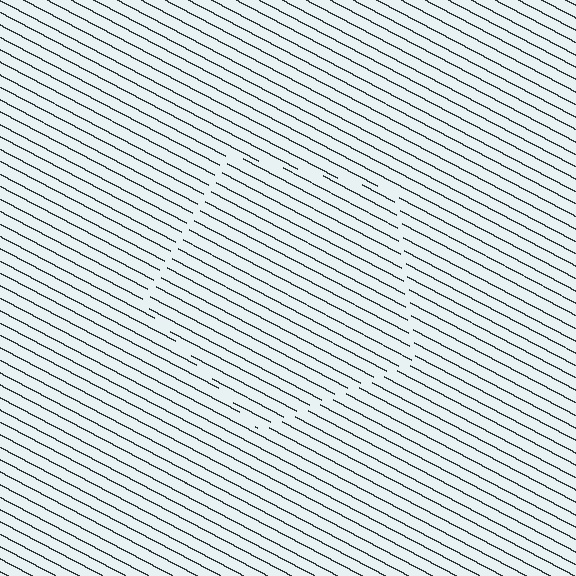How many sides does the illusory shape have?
5 sides — the line-ends trace a pentagon.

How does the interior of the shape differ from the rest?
The interior of the shape contains the same grating, shifted by half a period — the contour is defined by the phase discontinuity where line-ends from the inner and outer gratings abut.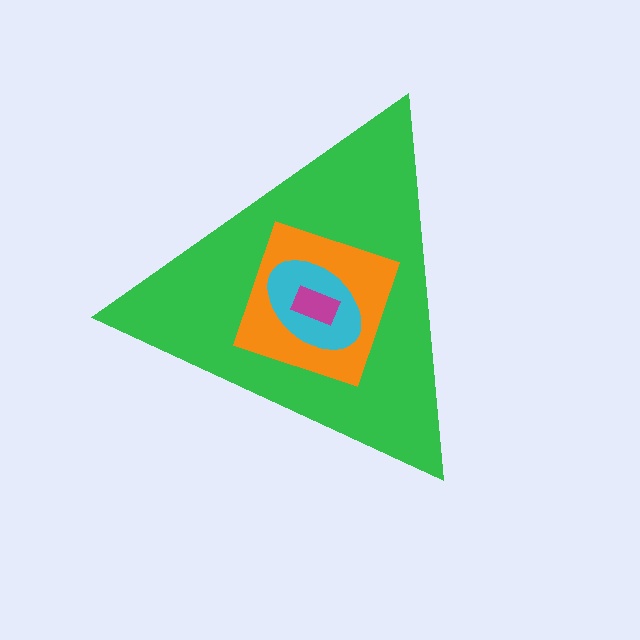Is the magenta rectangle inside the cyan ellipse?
Yes.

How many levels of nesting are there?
4.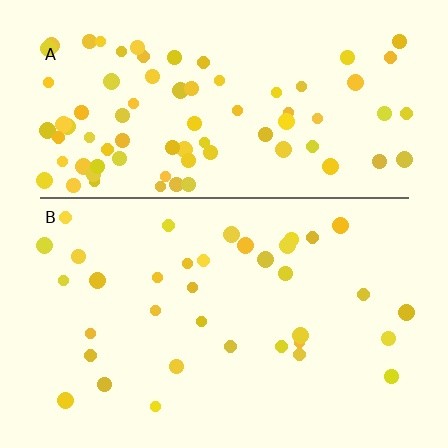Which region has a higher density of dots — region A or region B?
A (the top).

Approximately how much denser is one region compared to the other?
Approximately 2.3× — region A over region B.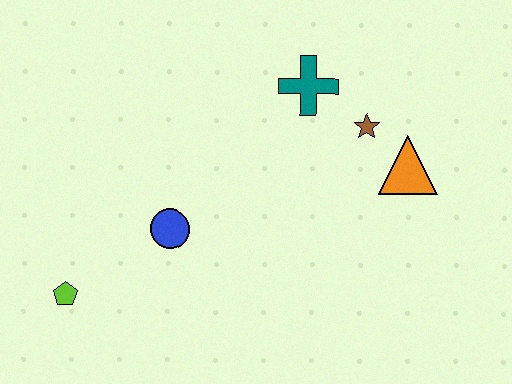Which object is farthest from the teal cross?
The lime pentagon is farthest from the teal cross.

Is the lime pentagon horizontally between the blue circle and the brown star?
No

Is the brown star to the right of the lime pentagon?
Yes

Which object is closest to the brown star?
The orange triangle is closest to the brown star.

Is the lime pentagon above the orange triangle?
No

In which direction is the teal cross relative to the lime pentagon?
The teal cross is to the right of the lime pentagon.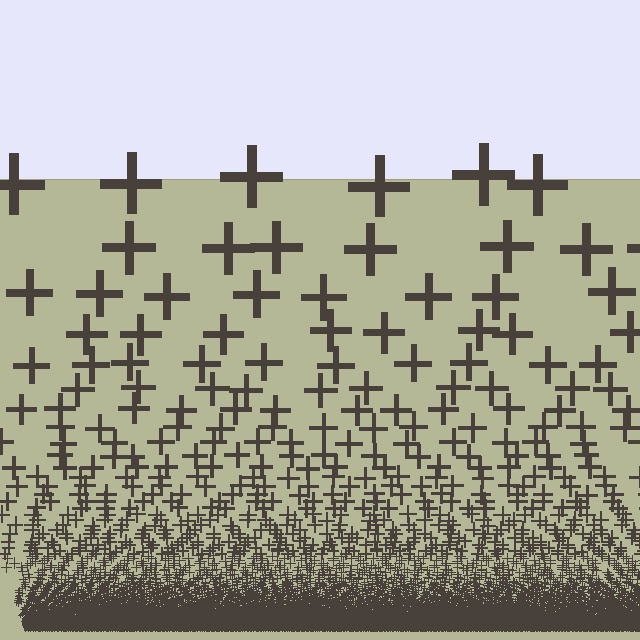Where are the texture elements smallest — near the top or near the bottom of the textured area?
Near the bottom.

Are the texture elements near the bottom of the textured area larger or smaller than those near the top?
Smaller. The gradient is inverted — elements near the bottom are smaller and denser.